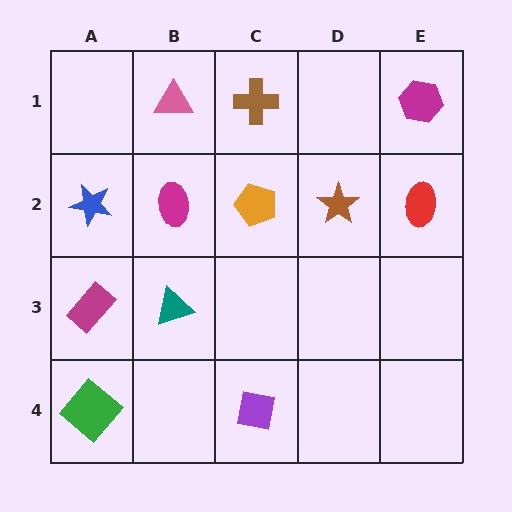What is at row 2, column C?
An orange pentagon.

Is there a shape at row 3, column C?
No, that cell is empty.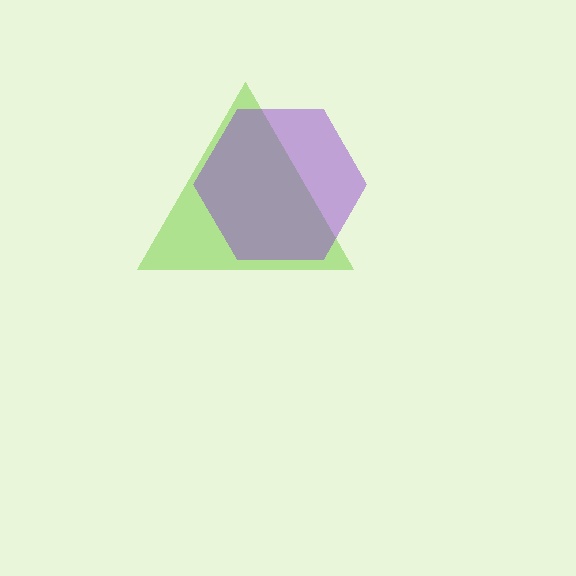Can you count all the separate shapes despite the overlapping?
Yes, there are 2 separate shapes.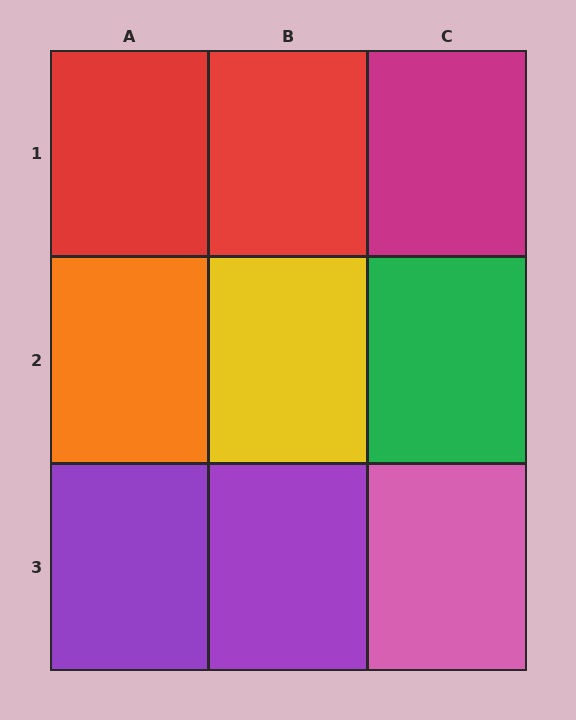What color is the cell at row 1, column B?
Red.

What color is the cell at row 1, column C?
Magenta.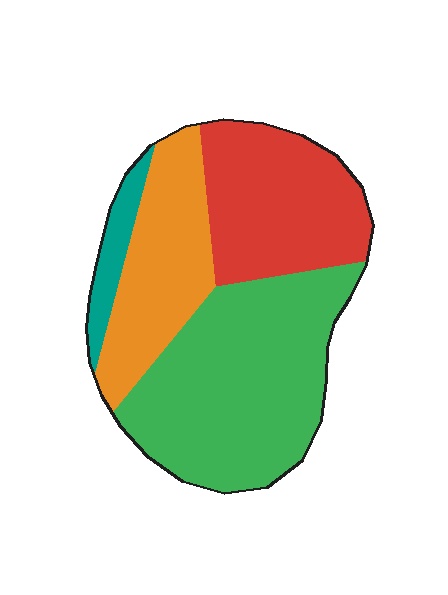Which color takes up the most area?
Green, at roughly 45%.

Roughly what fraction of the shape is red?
Red covers 27% of the shape.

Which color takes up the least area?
Teal, at roughly 5%.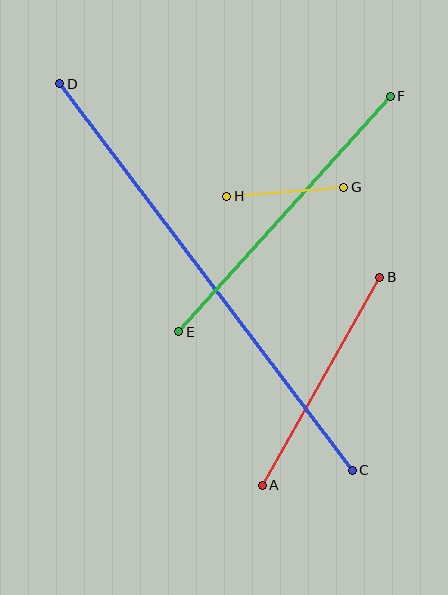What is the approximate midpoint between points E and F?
The midpoint is at approximately (285, 214) pixels.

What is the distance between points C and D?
The distance is approximately 485 pixels.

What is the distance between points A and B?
The distance is approximately 239 pixels.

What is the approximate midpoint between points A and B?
The midpoint is at approximately (321, 381) pixels.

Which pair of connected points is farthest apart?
Points C and D are farthest apart.